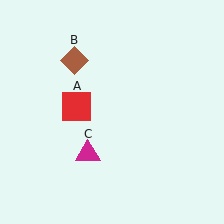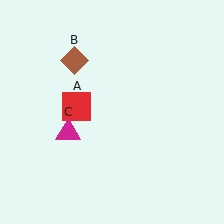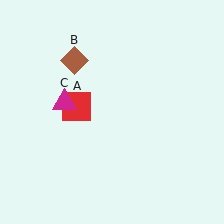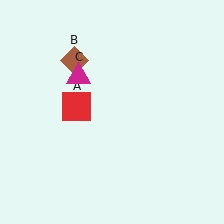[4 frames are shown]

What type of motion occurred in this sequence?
The magenta triangle (object C) rotated clockwise around the center of the scene.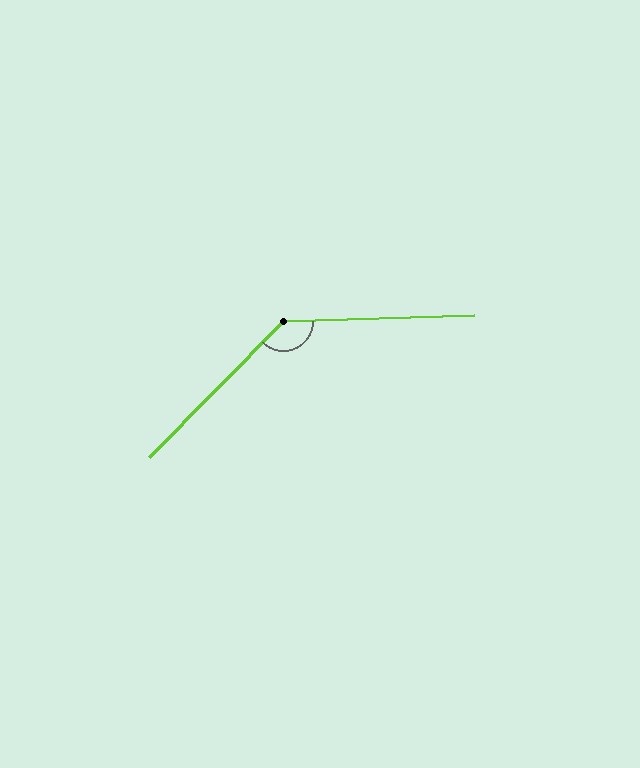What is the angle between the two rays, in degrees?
Approximately 136 degrees.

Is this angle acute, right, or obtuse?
It is obtuse.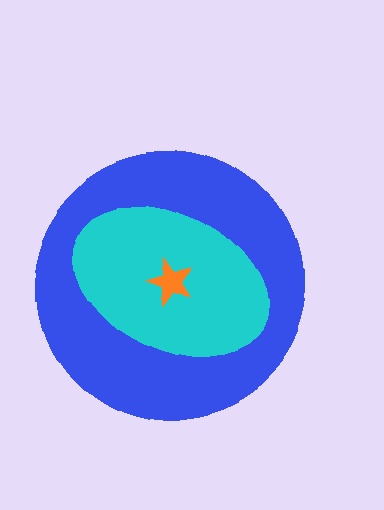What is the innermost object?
The orange star.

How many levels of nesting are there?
3.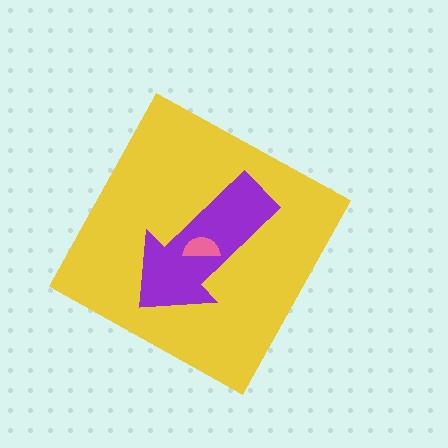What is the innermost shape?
The pink semicircle.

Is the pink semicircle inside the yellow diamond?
Yes.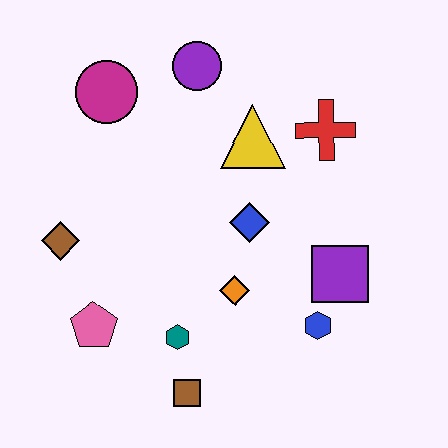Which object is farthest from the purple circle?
The brown square is farthest from the purple circle.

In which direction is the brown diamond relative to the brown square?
The brown diamond is above the brown square.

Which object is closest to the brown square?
The teal hexagon is closest to the brown square.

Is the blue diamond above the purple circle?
No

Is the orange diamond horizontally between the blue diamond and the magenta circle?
Yes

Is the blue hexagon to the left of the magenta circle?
No